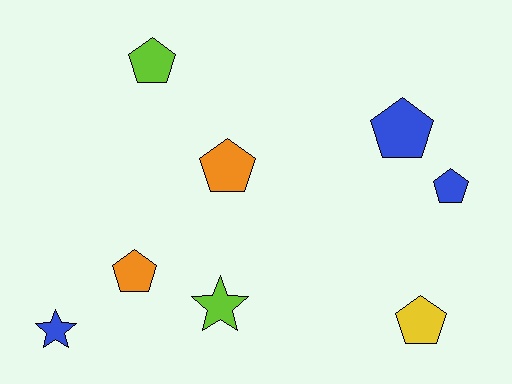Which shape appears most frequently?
Pentagon, with 6 objects.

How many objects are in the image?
There are 8 objects.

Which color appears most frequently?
Blue, with 3 objects.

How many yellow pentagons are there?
There is 1 yellow pentagon.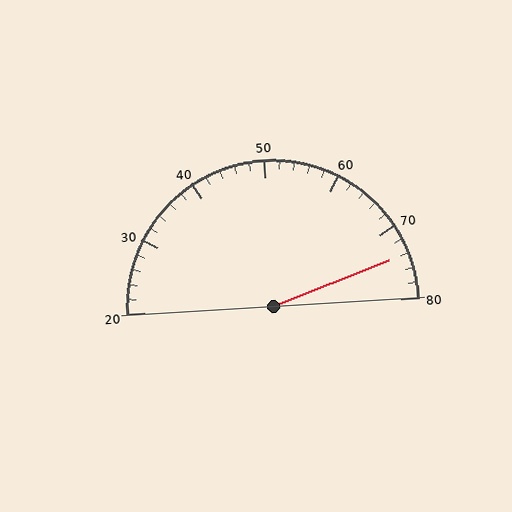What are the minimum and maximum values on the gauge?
The gauge ranges from 20 to 80.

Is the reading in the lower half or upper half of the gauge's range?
The reading is in the upper half of the range (20 to 80).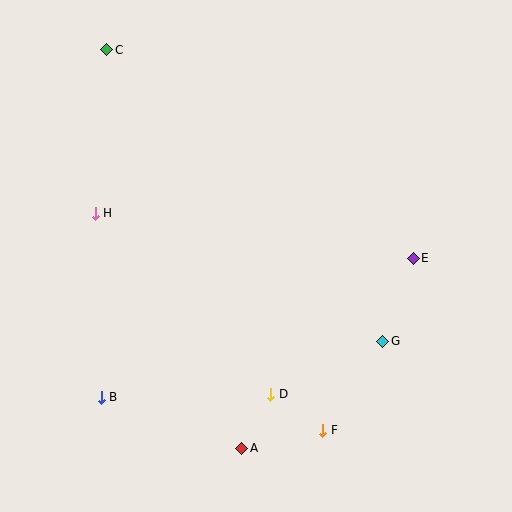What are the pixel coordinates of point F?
Point F is at (323, 430).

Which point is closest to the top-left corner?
Point C is closest to the top-left corner.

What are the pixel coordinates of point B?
Point B is at (101, 397).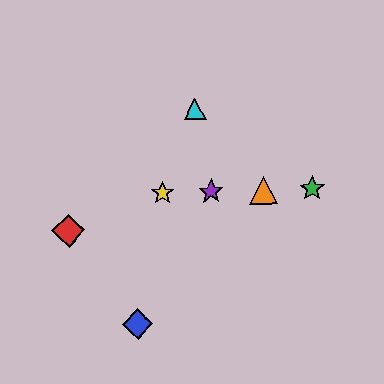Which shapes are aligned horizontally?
The green star, the yellow star, the purple star, the orange triangle are aligned horizontally.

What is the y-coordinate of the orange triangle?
The orange triangle is at y≈190.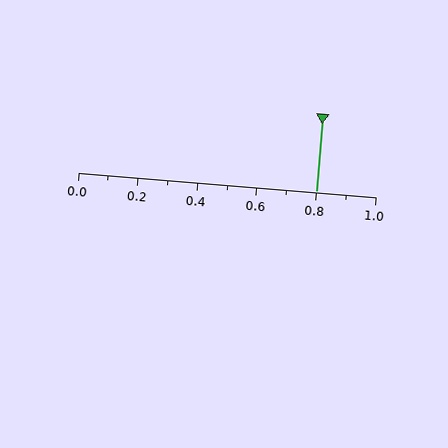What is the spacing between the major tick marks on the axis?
The major ticks are spaced 0.2 apart.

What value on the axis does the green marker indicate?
The marker indicates approximately 0.8.